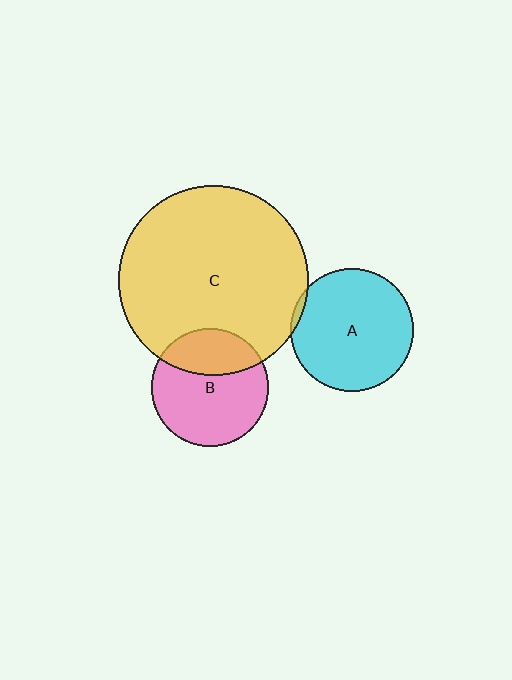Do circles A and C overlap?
Yes.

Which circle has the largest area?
Circle C (yellow).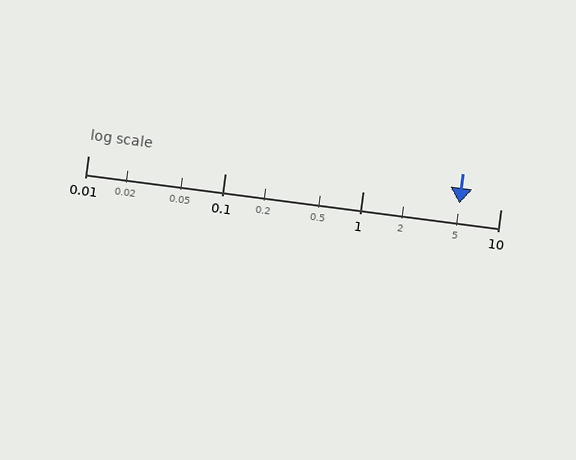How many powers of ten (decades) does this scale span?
The scale spans 3 decades, from 0.01 to 10.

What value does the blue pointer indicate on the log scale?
The pointer indicates approximately 5.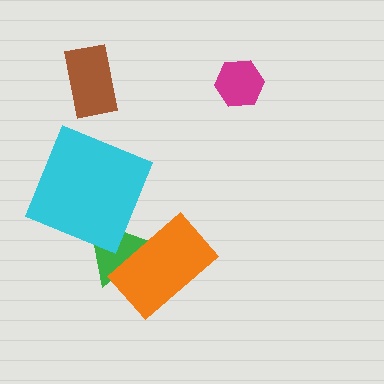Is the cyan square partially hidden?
No, no other shape covers it.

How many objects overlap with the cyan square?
1 object overlaps with the cyan square.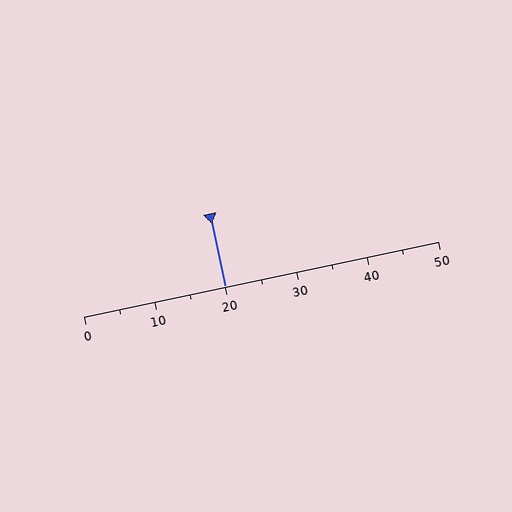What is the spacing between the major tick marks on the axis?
The major ticks are spaced 10 apart.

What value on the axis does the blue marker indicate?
The marker indicates approximately 20.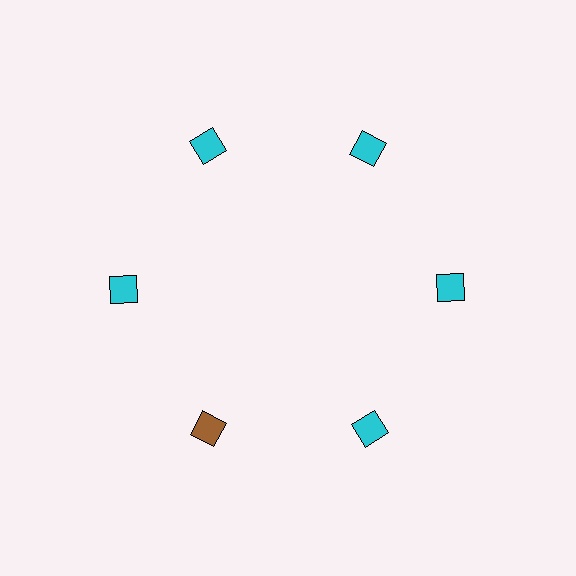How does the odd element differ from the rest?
It has a different color: brown instead of cyan.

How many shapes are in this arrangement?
There are 6 shapes arranged in a ring pattern.